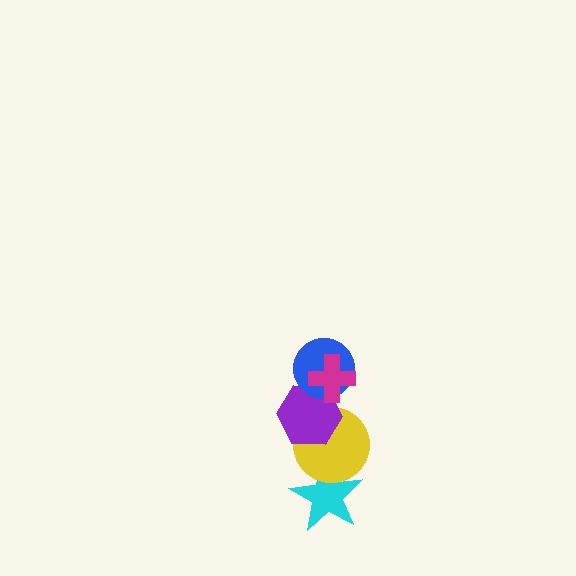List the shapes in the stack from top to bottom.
From top to bottom: the magenta cross, the blue circle, the purple hexagon, the yellow circle, the cyan star.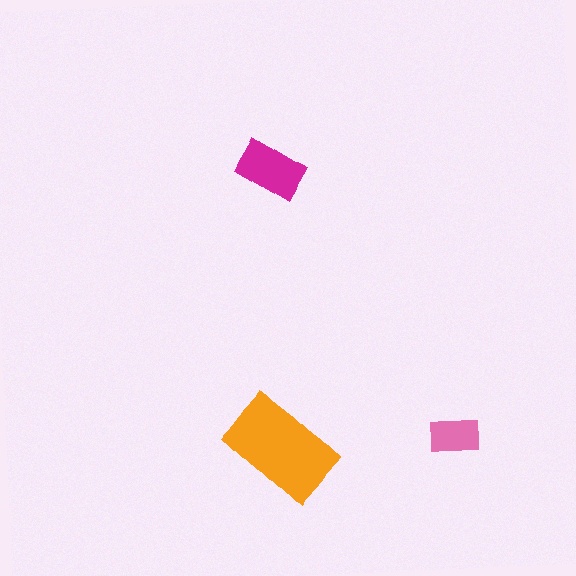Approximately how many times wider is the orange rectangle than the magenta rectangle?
About 1.5 times wider.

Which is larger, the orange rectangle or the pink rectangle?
The orange one.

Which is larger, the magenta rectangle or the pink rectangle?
The magenta one.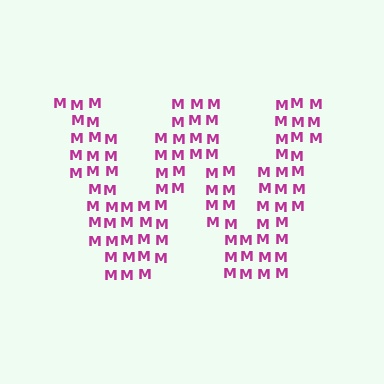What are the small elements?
The small elements are letter M's.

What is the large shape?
The large shape is the letter W.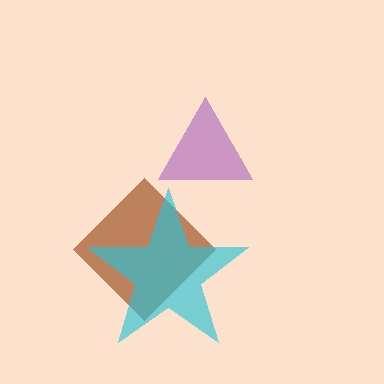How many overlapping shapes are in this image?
There are 3 overlapping shapes in the image.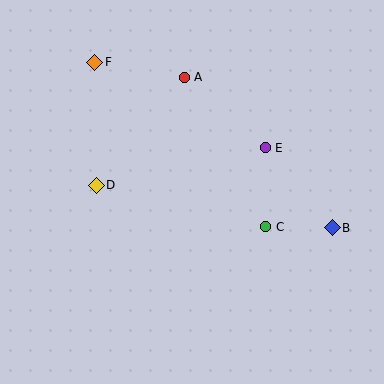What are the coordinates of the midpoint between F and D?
The midpoint between F and D is at (96, 124).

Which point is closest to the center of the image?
Point C at (266, 227) is closest to the center.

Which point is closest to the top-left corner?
Point F is closest to the top-left corner.